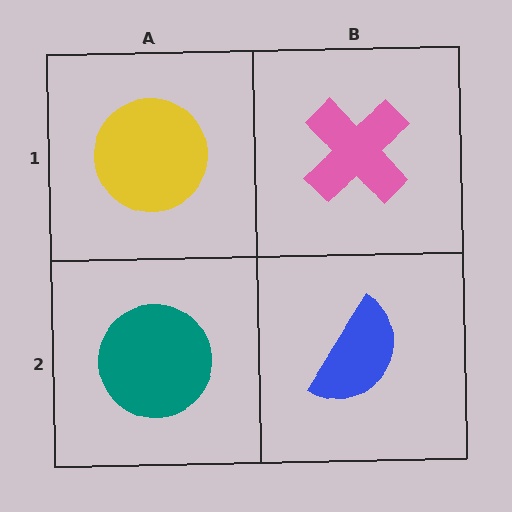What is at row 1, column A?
A yellow circle.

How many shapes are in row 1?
2 shapes.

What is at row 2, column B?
A blue semicircle.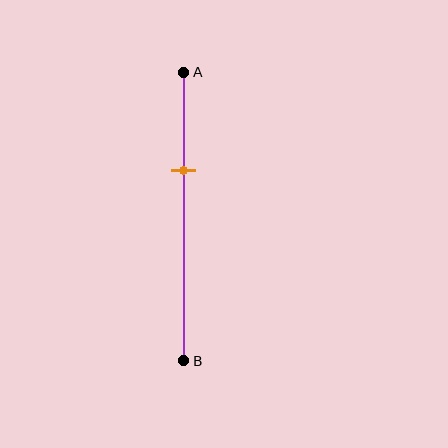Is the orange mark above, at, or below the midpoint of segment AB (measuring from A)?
The orange mark is above the midpoint of segment AB.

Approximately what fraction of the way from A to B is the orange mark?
The orange mark is approximately 35% of the way from A to B.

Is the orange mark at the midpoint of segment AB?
No, the mark is at about 35% from A, not at the 50% midpoint.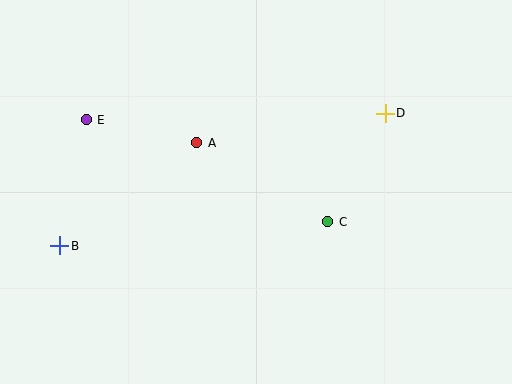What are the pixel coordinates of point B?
Point B is at (60, 246).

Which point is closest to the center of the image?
Point A at (197, 143) is closest to the center.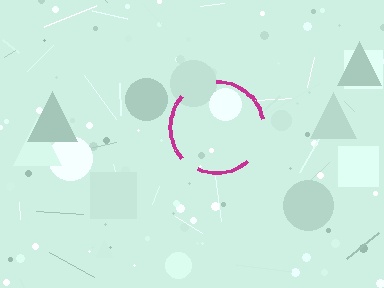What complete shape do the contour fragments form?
The contour fragments form a circle.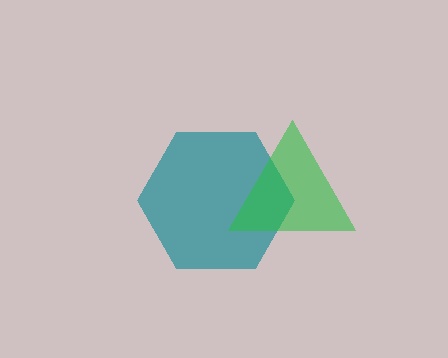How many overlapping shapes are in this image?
There are 2 overlapping shapes in the image.